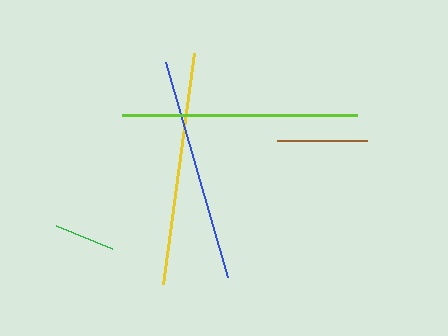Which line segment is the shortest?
The green line is the shortest at approximately 60 pixels.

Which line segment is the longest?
The lime line is the longest at approximately 235 pixels.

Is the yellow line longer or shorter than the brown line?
The yellow line is longer than the brown line.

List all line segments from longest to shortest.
From longest to shortest: lime, yellow, blue, brown, green.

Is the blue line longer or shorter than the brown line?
The blue line is longer than the brown line.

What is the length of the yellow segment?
The yellow segment is approximately 233 pixels long.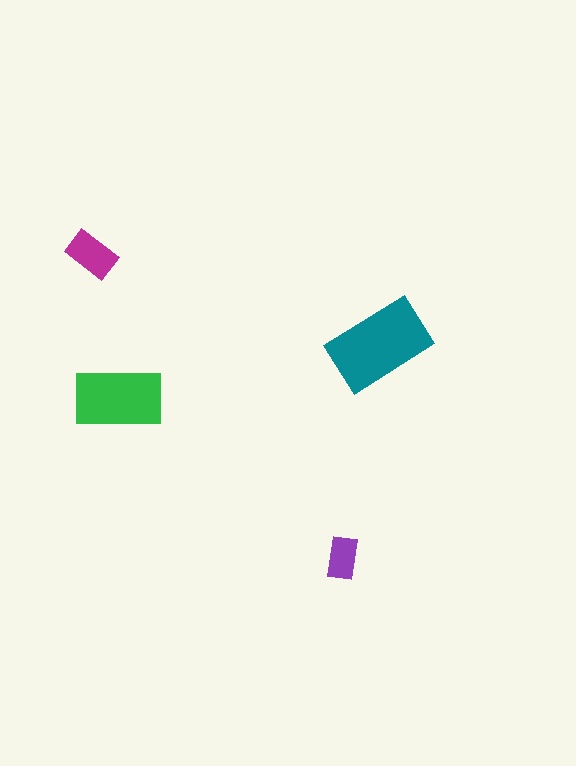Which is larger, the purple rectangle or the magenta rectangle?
The magenta one.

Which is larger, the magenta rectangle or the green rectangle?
The green one.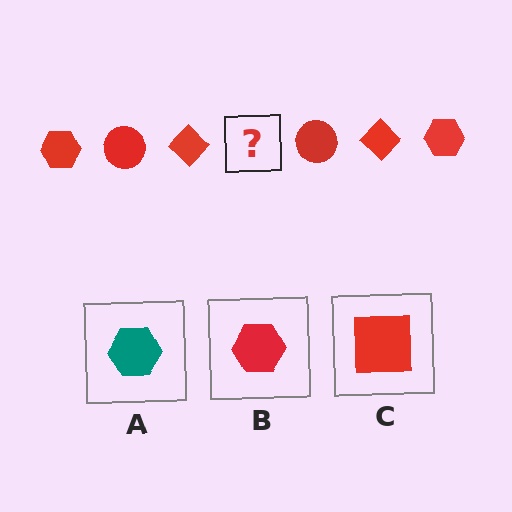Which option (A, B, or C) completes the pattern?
B.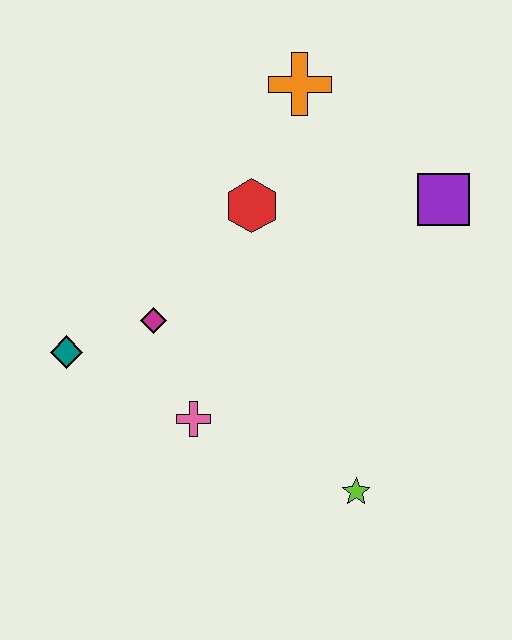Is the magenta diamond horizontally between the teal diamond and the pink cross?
Yes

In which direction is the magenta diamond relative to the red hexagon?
The magenta diamond is below the red hexagon.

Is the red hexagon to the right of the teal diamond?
Yes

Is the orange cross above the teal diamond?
Yes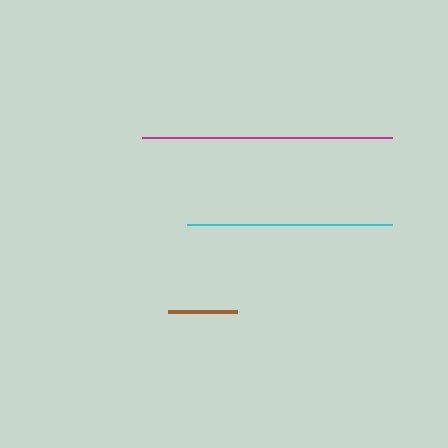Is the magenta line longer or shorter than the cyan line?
The magenta line is longer than the cyan line.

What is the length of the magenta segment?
The magenta segment is approximately 249 pixels long.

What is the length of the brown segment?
The brown segment is approximately 68 pixels long.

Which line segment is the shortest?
The brown line is the shortest at approximately 68 pixels.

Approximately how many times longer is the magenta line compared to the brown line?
The magenta line is approximately 3.7 times the length of the brown line.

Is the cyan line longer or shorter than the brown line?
The cyan line is longer than the brown line.